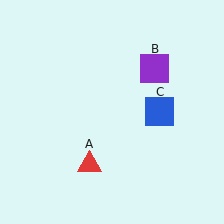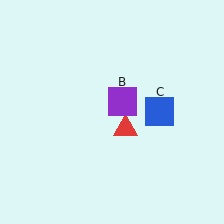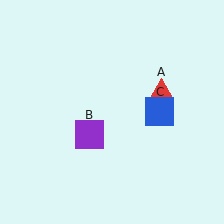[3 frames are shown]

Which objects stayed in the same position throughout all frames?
Blue square (object C) remained stationary.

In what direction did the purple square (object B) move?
The purple square (object B) moved down and to the left.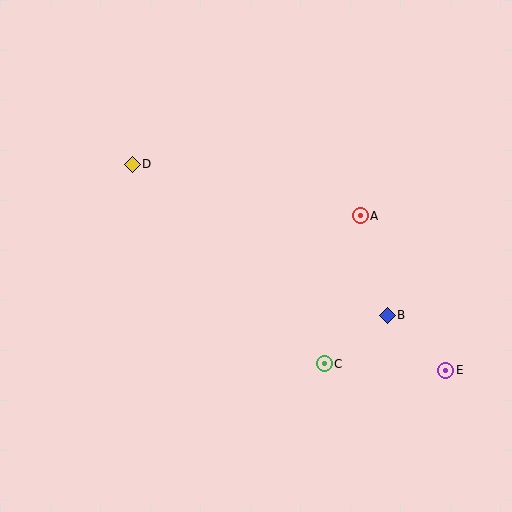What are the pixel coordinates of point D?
Point D is at (132, 164).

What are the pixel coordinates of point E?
Point E is at (446, 370).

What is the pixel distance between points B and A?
The distance between B and A is 103 pixels.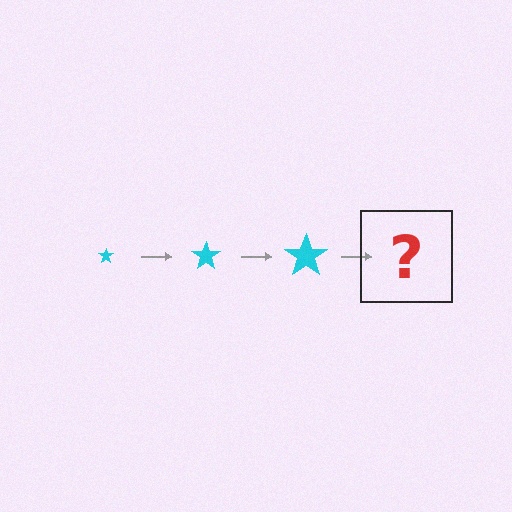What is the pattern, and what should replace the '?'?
The pattern is that the star gets progressively larger each step. The '?' should be a cyan star, larger than the previous one.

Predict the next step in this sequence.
The next step is a cyan star, larger than the previous one.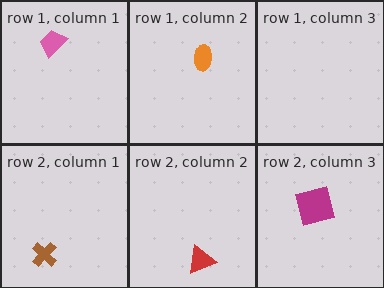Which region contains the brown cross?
The row 2, column 1 region.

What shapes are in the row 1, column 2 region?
The orange ellipse.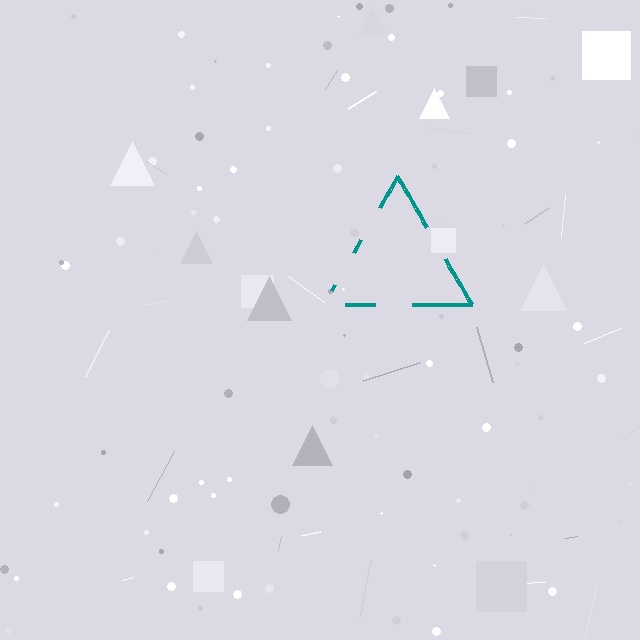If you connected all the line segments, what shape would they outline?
They would outline a triangle.